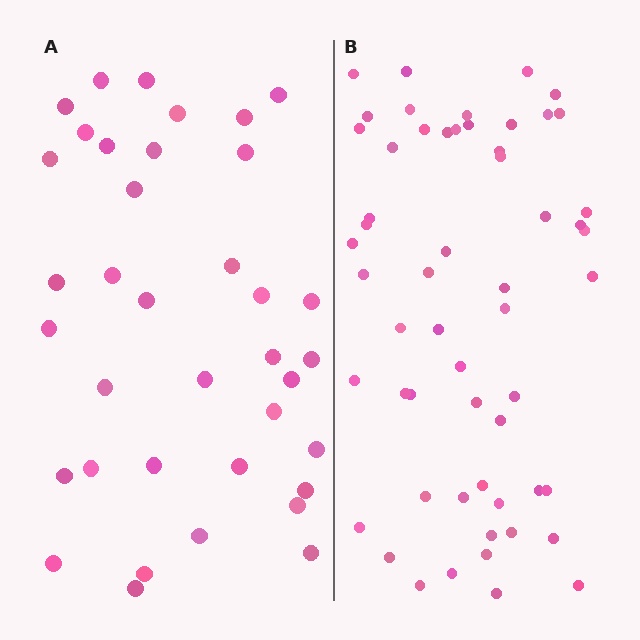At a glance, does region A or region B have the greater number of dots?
Region B (the right region) has more dots.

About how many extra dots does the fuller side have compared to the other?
Region B has approximately 20 more dots than region A.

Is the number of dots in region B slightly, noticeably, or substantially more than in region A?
Region B has substantially more. The ratio is roughly 1.5 to 1.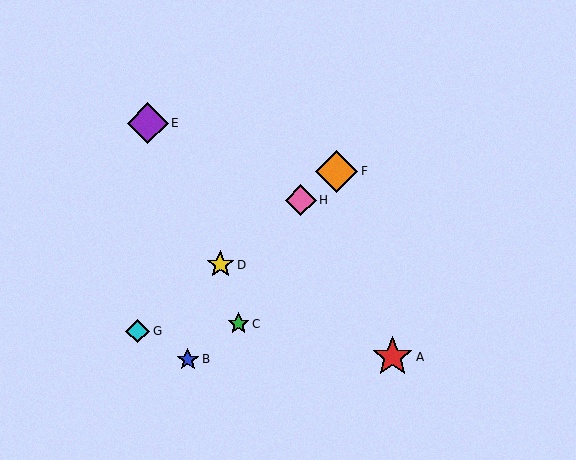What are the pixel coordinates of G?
Object G is at (138, 331).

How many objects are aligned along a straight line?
4 objects (D, F, G, H) are aligned along a straight line.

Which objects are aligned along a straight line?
Objects D, F, G, H are aligned along a straight line.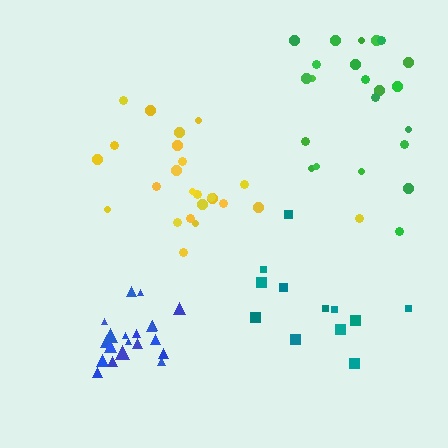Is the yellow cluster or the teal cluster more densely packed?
Yellow.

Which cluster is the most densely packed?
Blue.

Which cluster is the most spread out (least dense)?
Teal.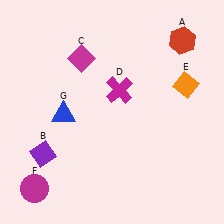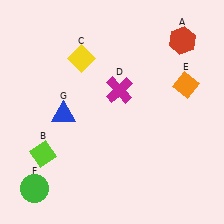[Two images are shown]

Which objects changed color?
B changed from purple to lime. C changed from magenta to yellow. F changed from magenta to green.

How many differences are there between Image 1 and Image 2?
There are 3 differences between the two images.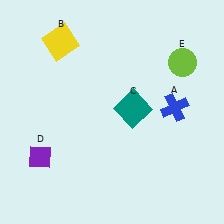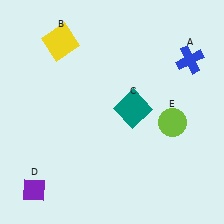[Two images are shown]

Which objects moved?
The objects that moved are: the blue cross (A), the purple diamond (D), the lime circle (E).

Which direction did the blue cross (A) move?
The blue cross (A) moved up.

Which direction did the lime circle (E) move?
The lime circle (E) moved down.